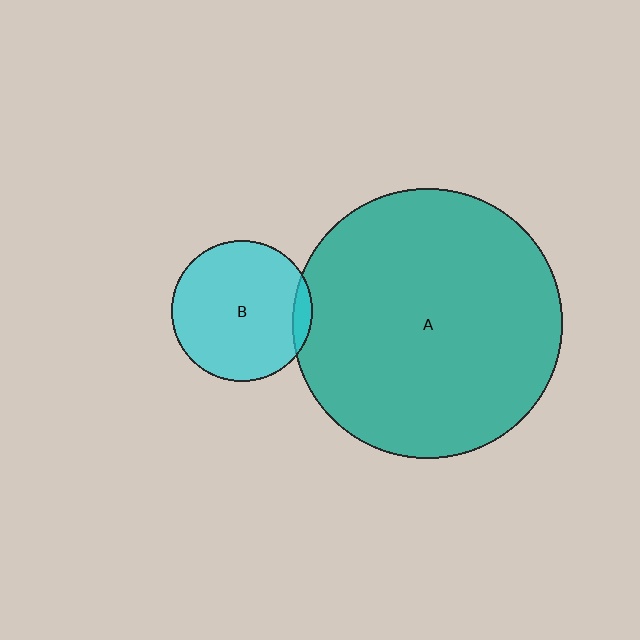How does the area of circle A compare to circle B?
Approximately 3.7 times.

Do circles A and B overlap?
Yes.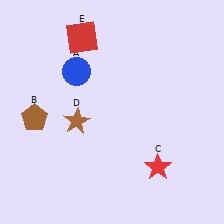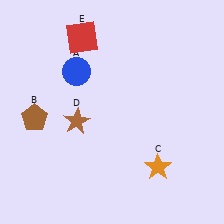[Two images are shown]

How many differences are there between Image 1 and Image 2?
There is 1 difference between the two images.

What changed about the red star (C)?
In Image 1, C is red. In Image 2, it changed to orange.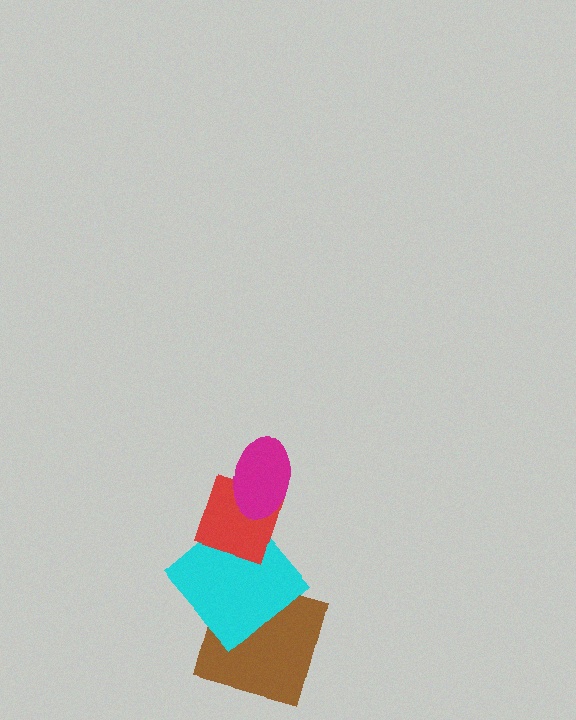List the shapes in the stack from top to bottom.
From top to bottom: the magenta ellipse, the red diamond, the cyan diamond, the brown square.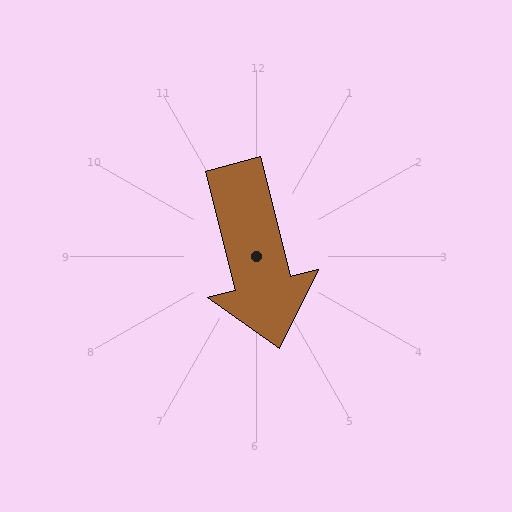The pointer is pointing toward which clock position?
Roughly 6 o'clock.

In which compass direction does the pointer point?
South.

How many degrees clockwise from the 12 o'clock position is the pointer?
Approximately 166 degrees.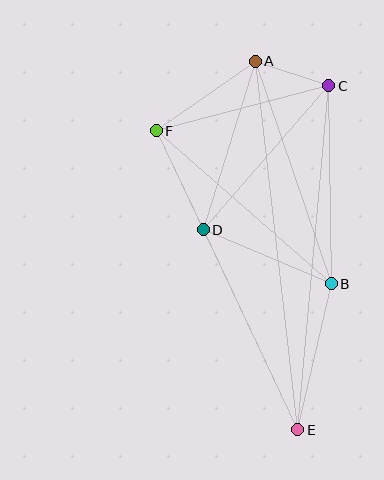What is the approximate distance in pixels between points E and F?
The distance between E and F is approximately 331 pixels.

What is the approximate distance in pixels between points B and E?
The distance between B and E is approximately 150 pixels.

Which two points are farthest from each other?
Points A and E are farthest from each other.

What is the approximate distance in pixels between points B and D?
The distance between B and D is approximately 139 pixels.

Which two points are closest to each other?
Points A and C are closest to each other.